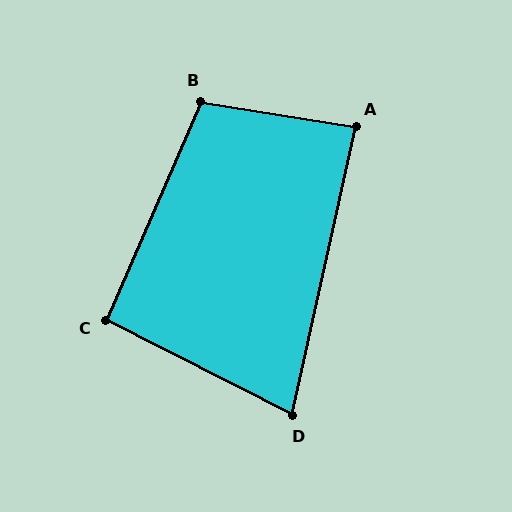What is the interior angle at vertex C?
Approximately 93 degrees (approximately right).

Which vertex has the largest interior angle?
B, at approximately 104 degrees.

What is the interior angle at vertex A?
Approximately 87 degrees (approximately right).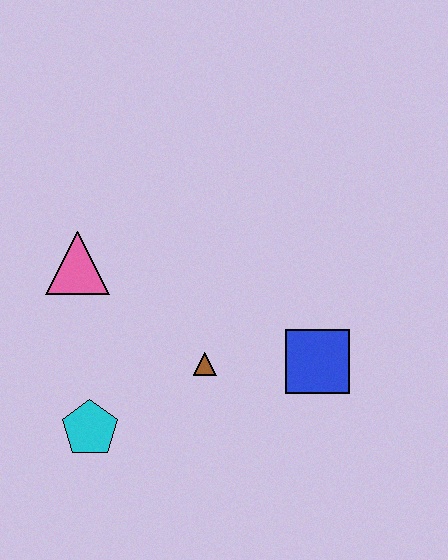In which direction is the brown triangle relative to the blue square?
The brown triangle is to the left of the blue square.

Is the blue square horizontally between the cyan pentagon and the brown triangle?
No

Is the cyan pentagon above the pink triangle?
No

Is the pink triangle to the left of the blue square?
Yes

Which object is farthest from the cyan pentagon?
The blue square is farthest from the cyan pentagon.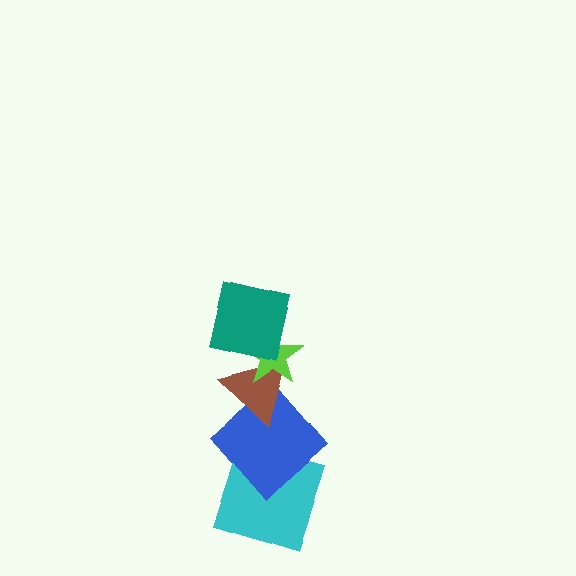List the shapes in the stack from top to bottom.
From top to bottom: the teal square, the lime star, the brown triangle, the blue diamond, the cyan square.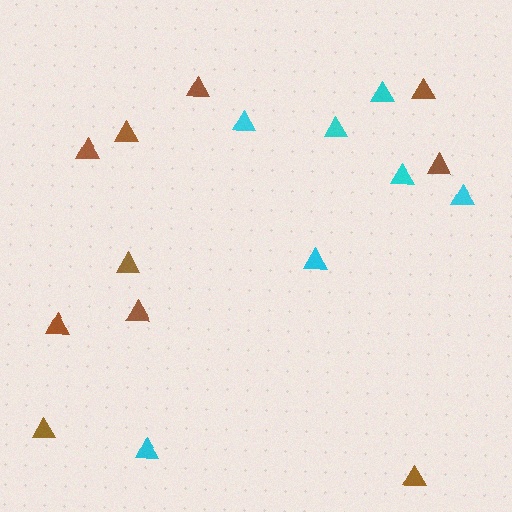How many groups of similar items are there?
There are 2 groups: one group of cyan triangles (7) and one group of brown triangles (10).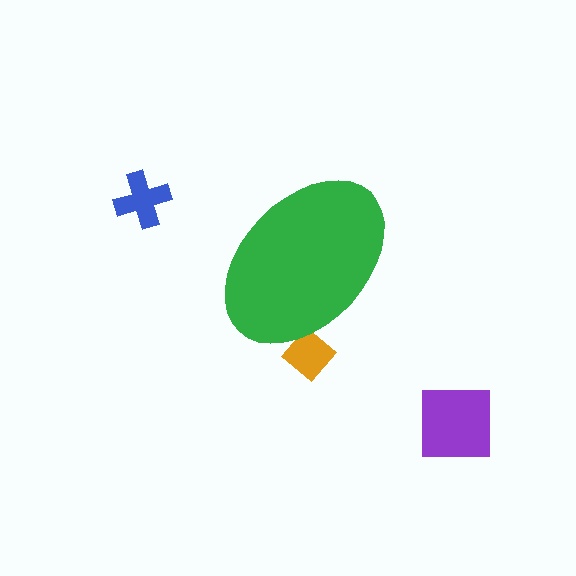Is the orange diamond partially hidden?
Yes, the orange diamond is partially hidden behind the green ellipse.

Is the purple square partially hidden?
No, the purple square is fully visible.